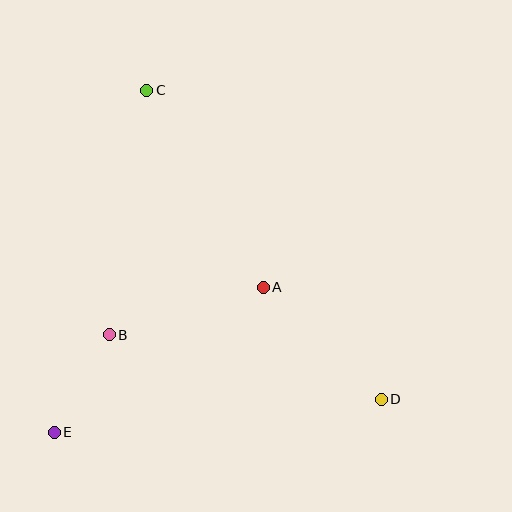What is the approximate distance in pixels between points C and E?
The distance between C and E is approximately 355 pixels.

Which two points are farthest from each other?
Points C and D are farthest from each other.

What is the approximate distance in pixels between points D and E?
The distance between D and E is approximately 328 pixels.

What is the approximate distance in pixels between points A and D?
The distance between A and D is approximately 162 pixels.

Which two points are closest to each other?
Points B and E are closest to each other.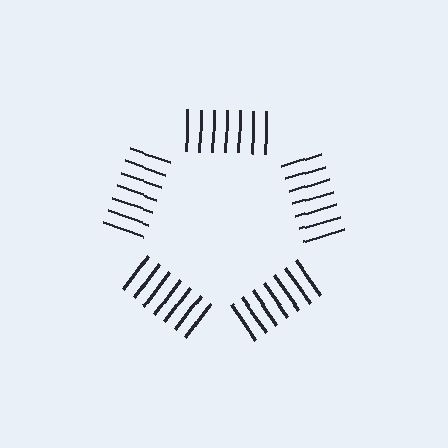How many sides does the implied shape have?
5 sides — the line-ends trace a pentagon.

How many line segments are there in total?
35 — 7 along each of the 5 edges.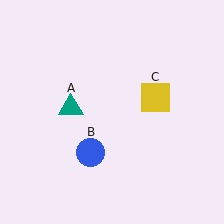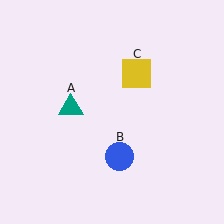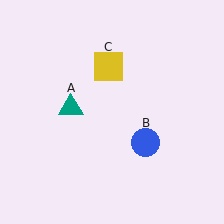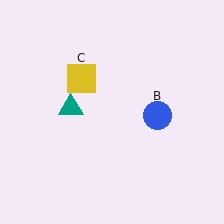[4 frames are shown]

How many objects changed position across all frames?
2 objects changed position: blue circle (object B), yellow square (object C).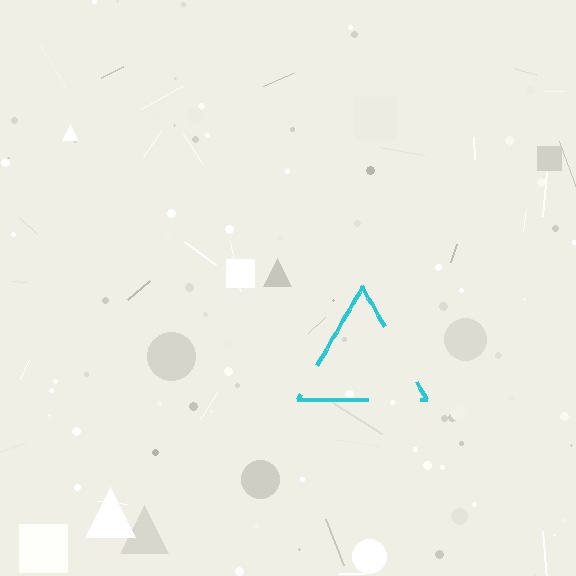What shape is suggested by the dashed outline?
The dashed outline suggests a triangle.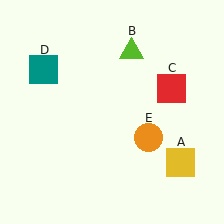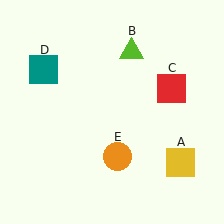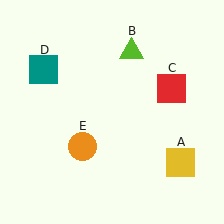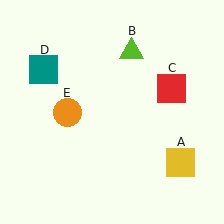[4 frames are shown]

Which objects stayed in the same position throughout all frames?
Yellow square (object A) and lime triangle (object B) and red square (object C) and teal square (object D) remained stationary.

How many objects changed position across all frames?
1 object changed position: orange circle (object E).